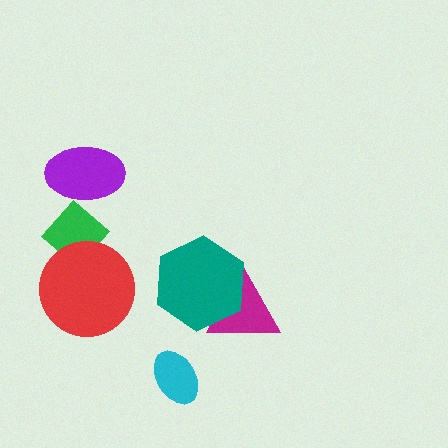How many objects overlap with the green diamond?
2 objects overlap with the green diamond.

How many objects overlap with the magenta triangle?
1 object overlaps with the magenta triangle.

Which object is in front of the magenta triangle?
The teal hexagon is in front of the magenta triangle.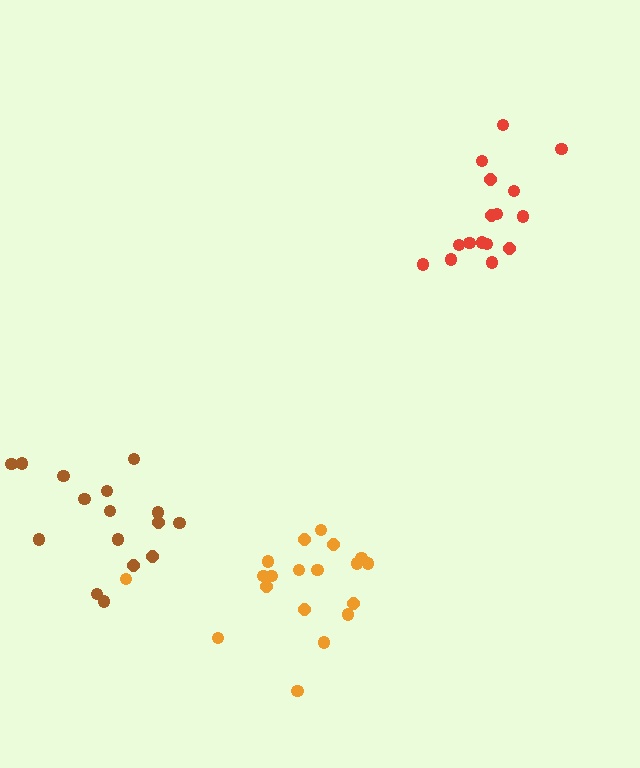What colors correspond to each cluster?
The clusters are colored: brown, red, orange.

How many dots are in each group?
Group 1: 16 dots, Group 2: 16 dots, Group 3: 19 dots (51 total).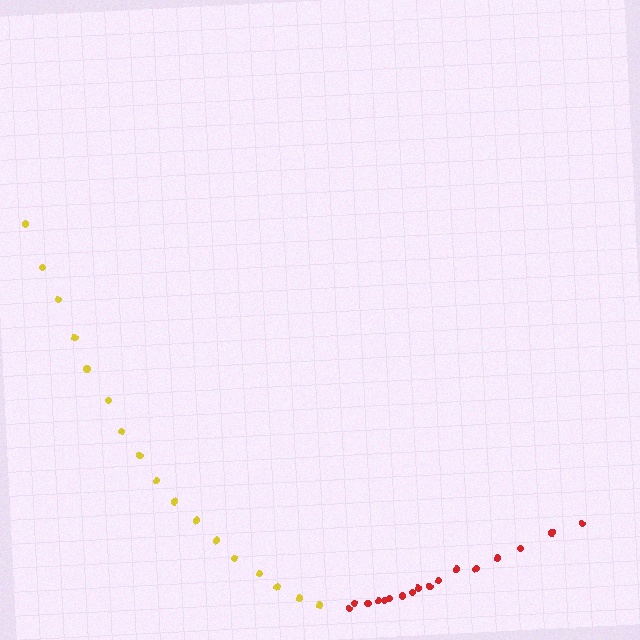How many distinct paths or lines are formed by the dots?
There are 2 distinct paths.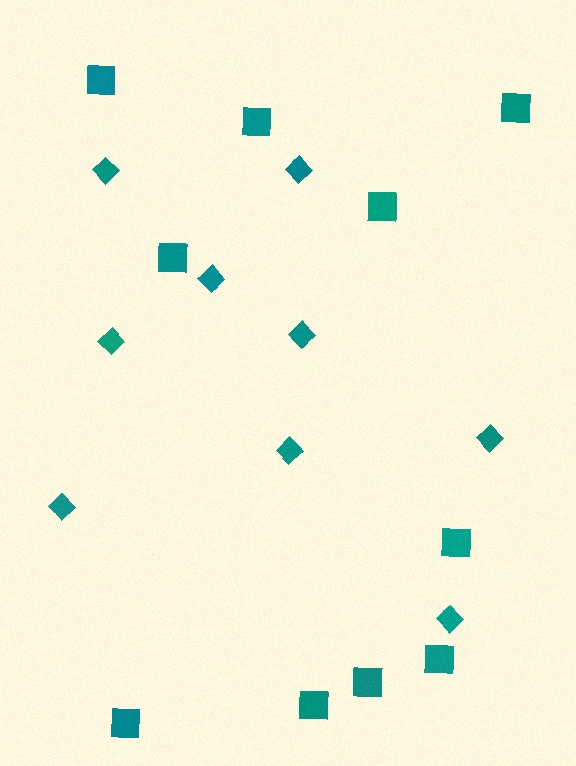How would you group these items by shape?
There are 2 groups: one group of diamonds (9) and one group of squares (10).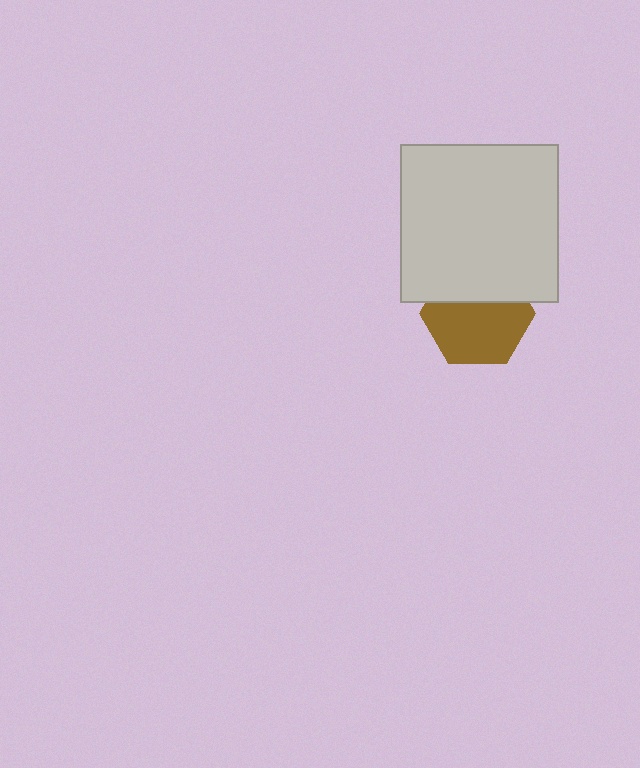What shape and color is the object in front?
The object in front is a light gray square.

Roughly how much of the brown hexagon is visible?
About half of it is visible (roughly 63%).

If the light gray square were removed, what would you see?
You would see the complete brown hexagon.